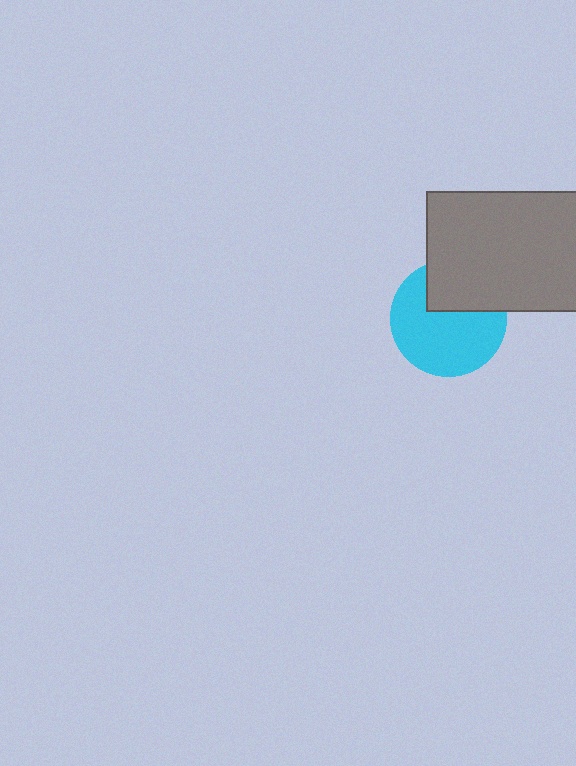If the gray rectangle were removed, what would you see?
You would see the complete cyan circle.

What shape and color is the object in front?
The object in front is a gray rectangle.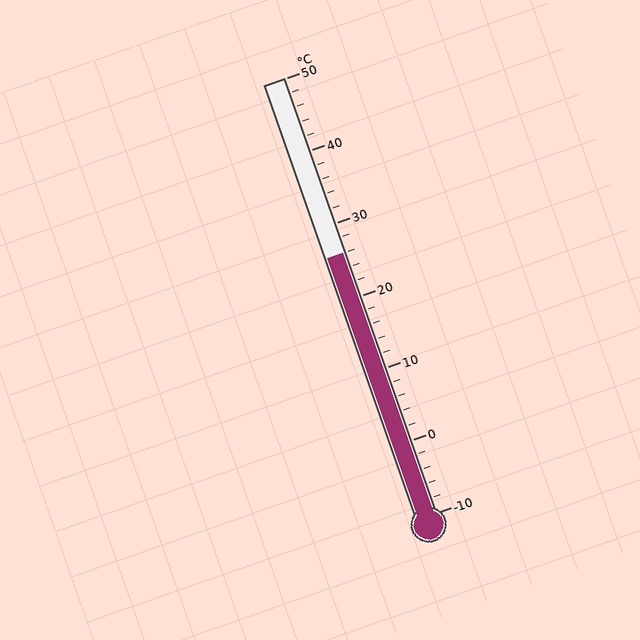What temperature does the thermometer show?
The thermometer shows approximately 26°C.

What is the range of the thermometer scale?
The thermometer scale ranges from -10°C to 50°C.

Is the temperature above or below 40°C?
The temperature is below 40°C.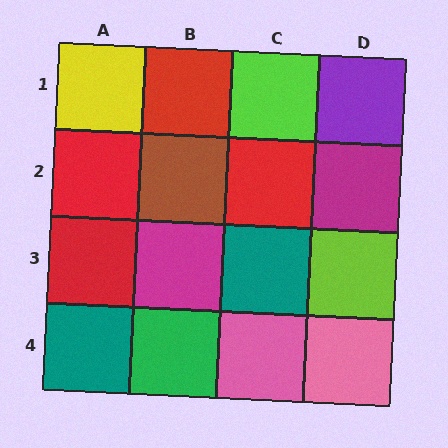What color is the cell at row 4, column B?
Green.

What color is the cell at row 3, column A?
Red.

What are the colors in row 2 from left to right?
Red, brown, red, magenta.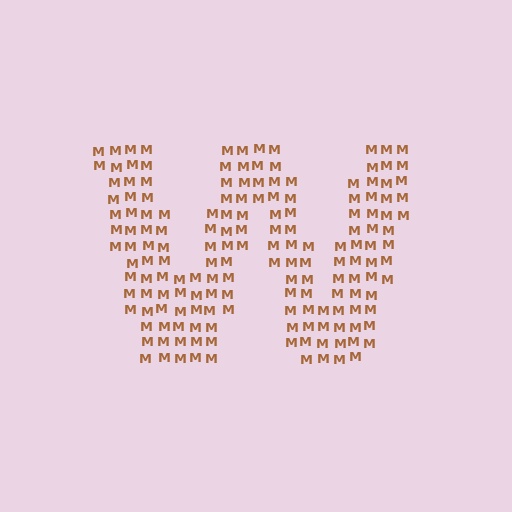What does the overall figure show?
The overall figure shows the letter W.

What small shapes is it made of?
It is made of small letter M's.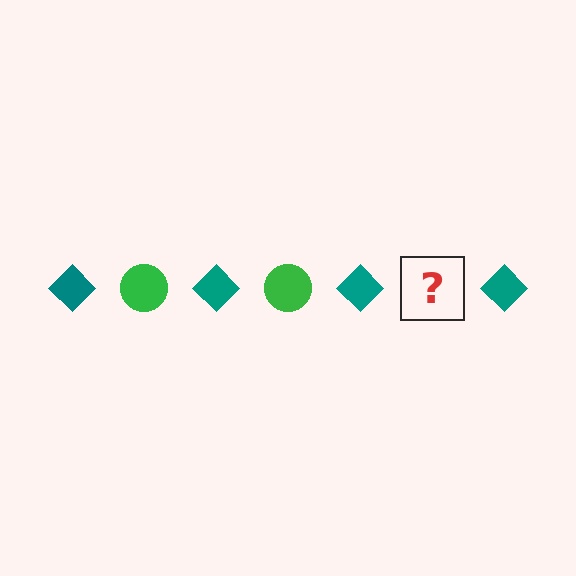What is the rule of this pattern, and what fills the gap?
The rule is that the pattern alternates between teal diamond and green circle. The gap should be filled with a green circle.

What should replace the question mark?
The question mark should be replaced with a green circle.